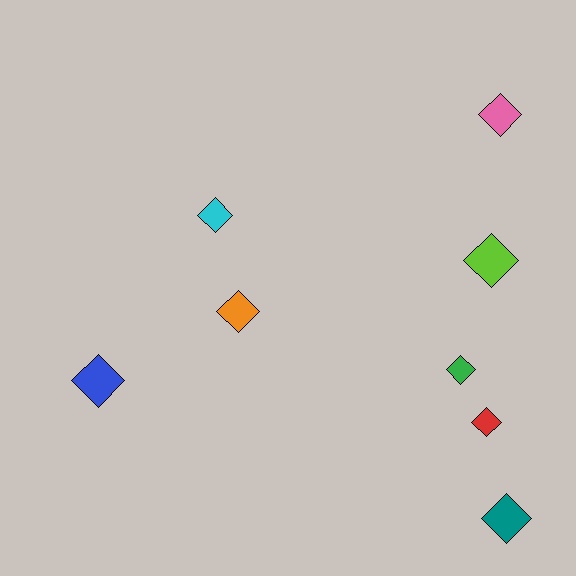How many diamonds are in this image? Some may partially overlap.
There are 8 diamonds.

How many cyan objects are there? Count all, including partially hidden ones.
There is 1 cyan object.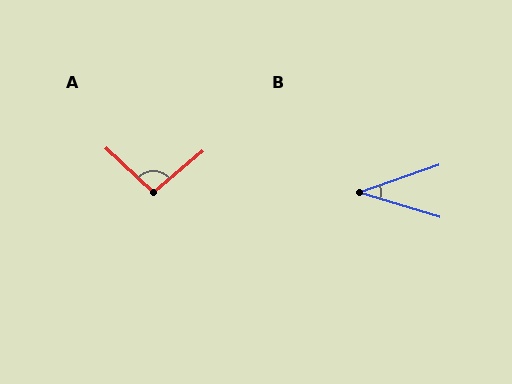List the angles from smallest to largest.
B (36°), A (97°).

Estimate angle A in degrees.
Approximately 97 degrees.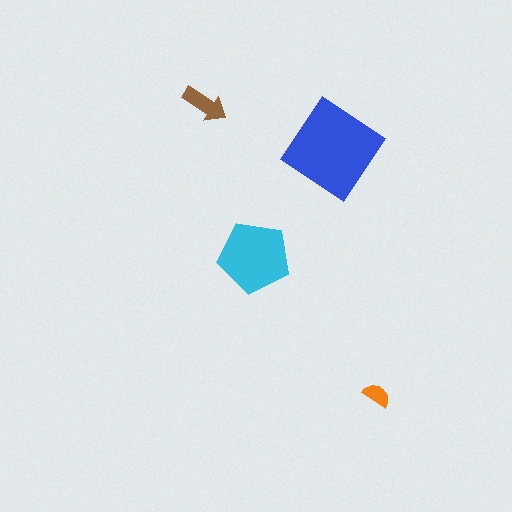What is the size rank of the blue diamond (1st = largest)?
1st.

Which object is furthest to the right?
The orange semicircle is rightmost.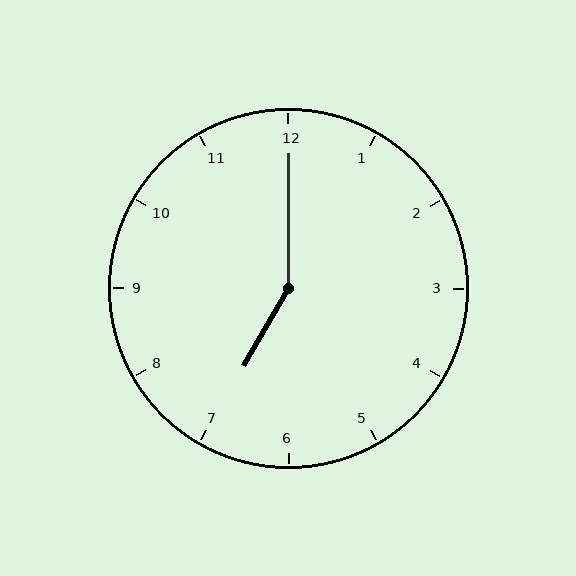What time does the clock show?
7:00.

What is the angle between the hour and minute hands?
Approximately 150 degrees.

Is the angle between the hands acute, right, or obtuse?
It is obtuse.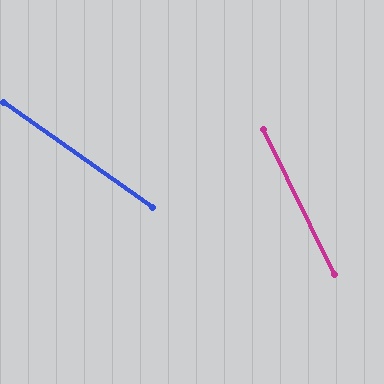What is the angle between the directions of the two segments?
Approximately 29 degrees.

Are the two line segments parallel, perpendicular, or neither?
Neither parallel nor perpendicular — they differ by about 29°.